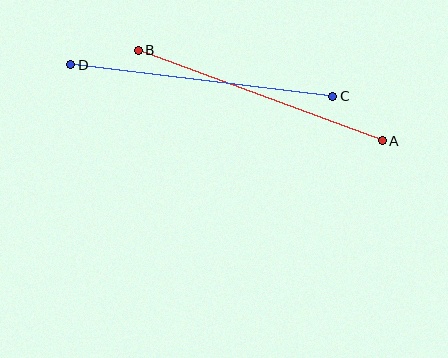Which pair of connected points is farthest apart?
Points C and D are farthest apart.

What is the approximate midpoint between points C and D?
The midpoint is at approximately (202, 80) pixels.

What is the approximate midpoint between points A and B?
The midpoint is at approximately (260, 95) pixels.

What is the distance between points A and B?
The distance is approximately 260 pixels.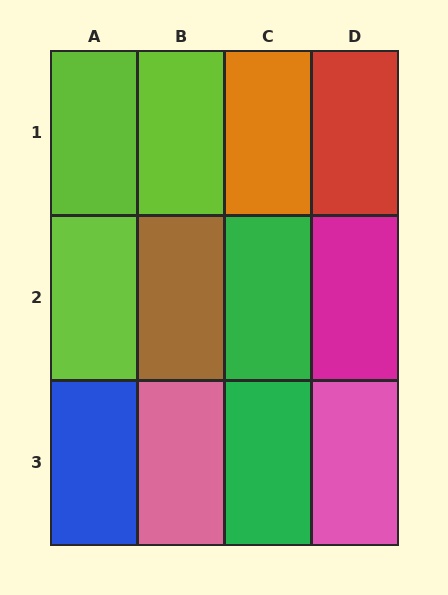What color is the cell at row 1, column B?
Lime.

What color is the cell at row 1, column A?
Lime.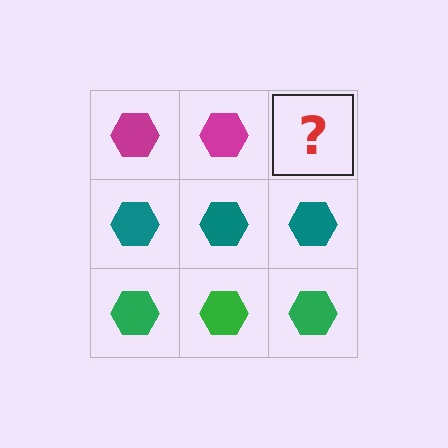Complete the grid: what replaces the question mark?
The question mark should be replaced with a magenta hexagon.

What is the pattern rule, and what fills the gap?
The rule is that each row has a consistent color. The gap should be filled with a magenta hexagon.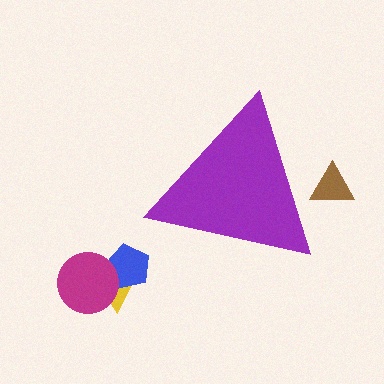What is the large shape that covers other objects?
A purple triangle.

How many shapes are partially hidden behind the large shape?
1 shape is partially hidden.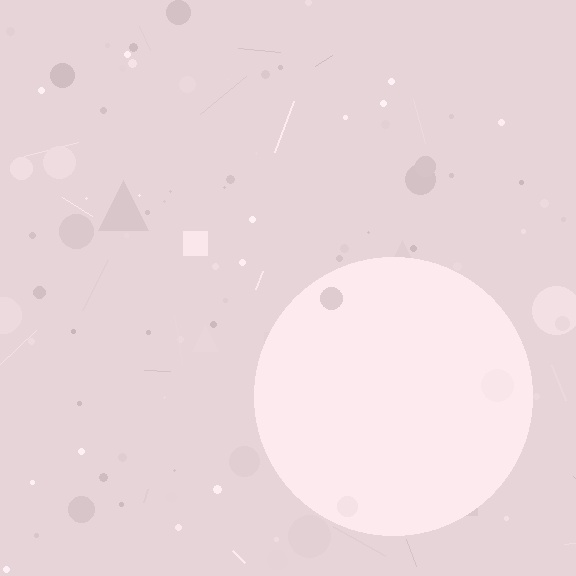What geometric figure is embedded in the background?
A circle is embedded in the background.